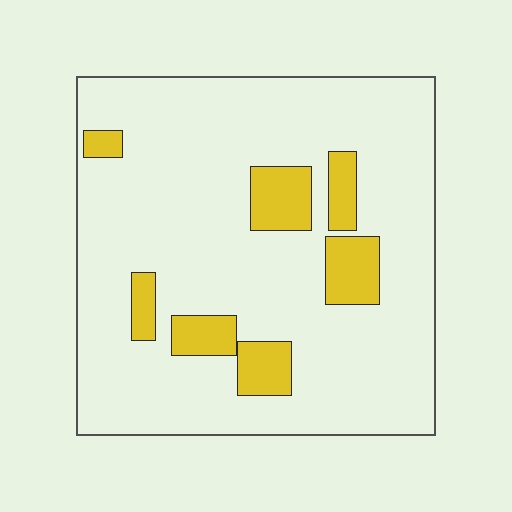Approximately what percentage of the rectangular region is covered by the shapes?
Approximately 15%.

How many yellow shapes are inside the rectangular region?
7.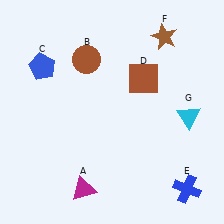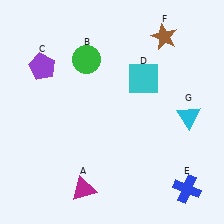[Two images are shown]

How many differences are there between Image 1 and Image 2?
There are 3 differences between the two images.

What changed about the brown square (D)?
In Image 1, D is brown. In Image 2, it changed to cyan.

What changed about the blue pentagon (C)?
In Image 1, C is blue. In Image 2, it changed to purple.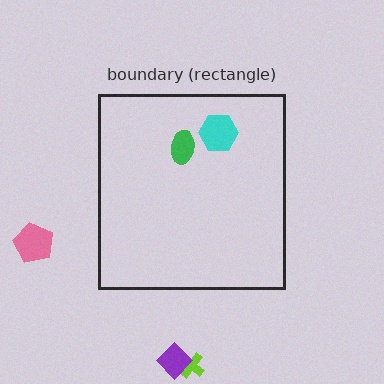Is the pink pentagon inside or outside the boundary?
Outside.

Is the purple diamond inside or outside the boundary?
Outside.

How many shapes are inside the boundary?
2 inside, 3 outside.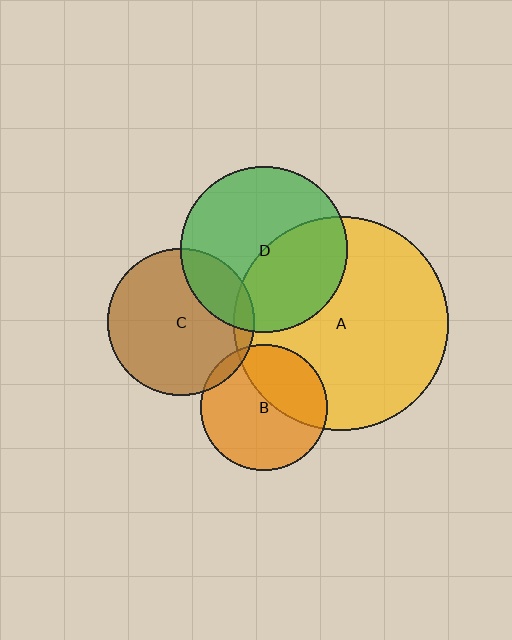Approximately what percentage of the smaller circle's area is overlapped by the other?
Approximately 40%.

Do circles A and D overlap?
Yes.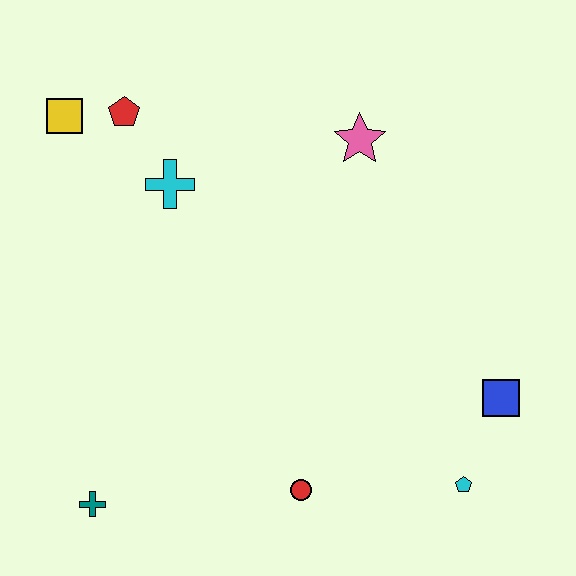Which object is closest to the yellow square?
The red pentagon is closest to the yellow square.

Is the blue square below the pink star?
Yes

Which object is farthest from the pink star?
The teal cross is farthest from the pink star.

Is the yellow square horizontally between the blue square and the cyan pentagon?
No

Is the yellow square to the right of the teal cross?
No